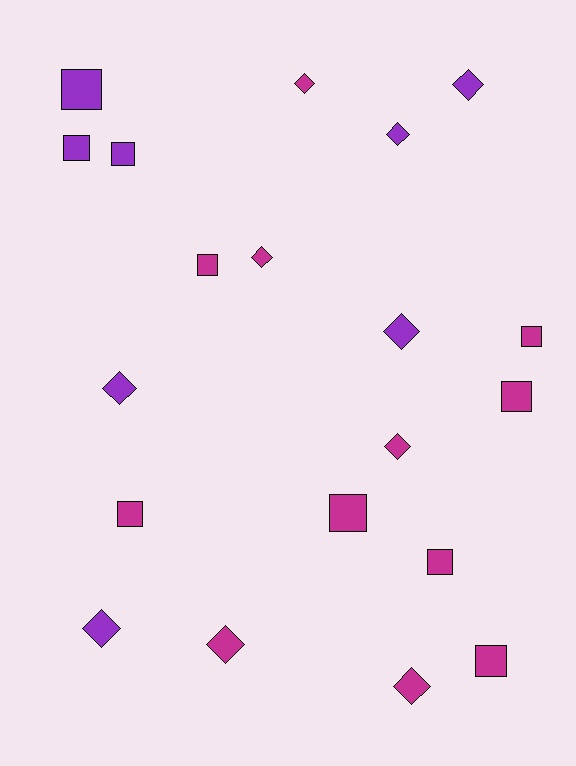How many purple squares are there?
There are 3 purple squares.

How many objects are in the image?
There are 20 objects.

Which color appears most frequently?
Magenta, with 12 objects.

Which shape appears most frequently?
Square, with 10 objects.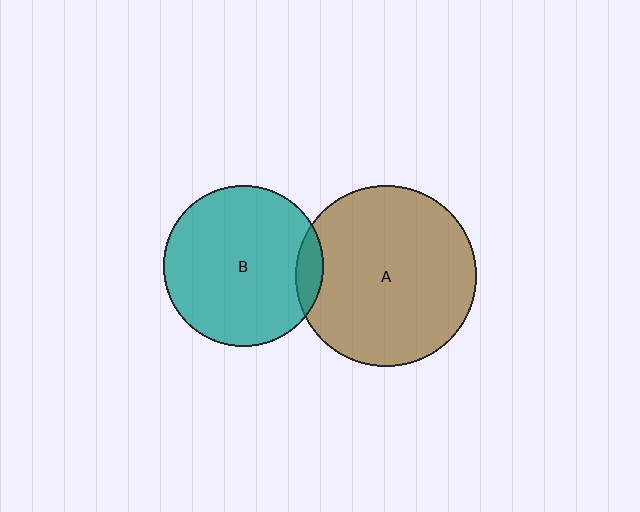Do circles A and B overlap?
Yes.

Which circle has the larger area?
Circle A (brown).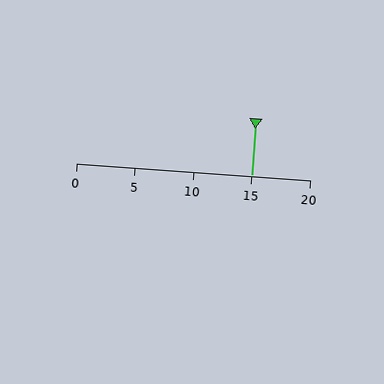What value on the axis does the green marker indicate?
The marker indicates approximately 15.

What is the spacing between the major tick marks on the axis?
The major ticks are spaced 5 apart.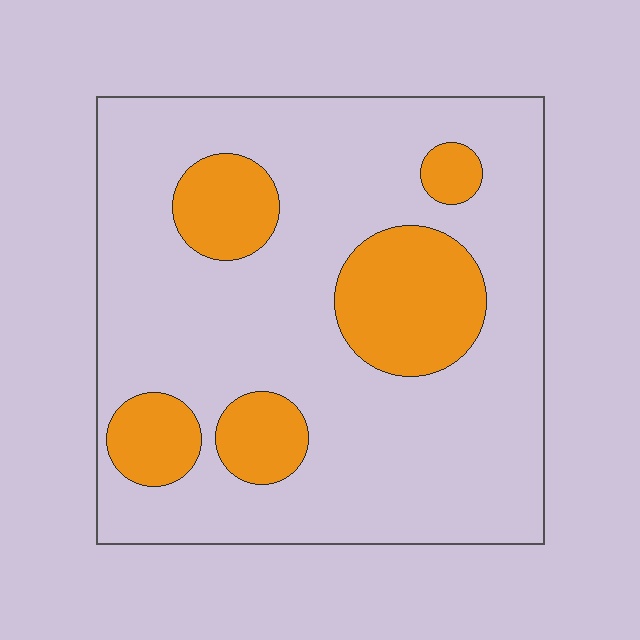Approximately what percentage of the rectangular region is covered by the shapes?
Approximately 20%.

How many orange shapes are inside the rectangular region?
5.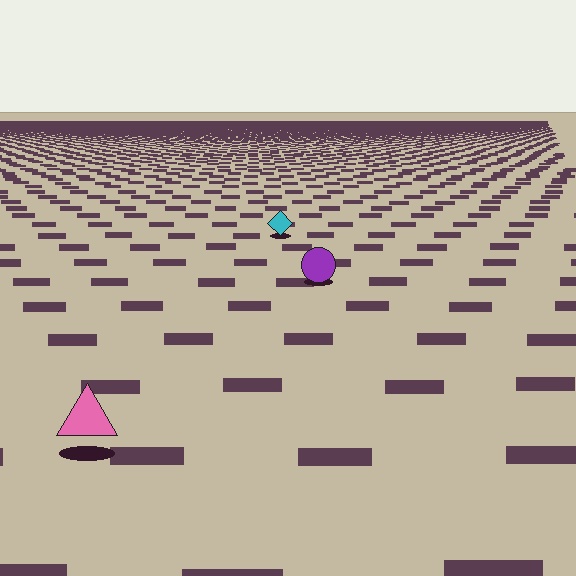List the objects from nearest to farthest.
From nearest to farthest: the pink triangle, the purple circle, the cyan diamond.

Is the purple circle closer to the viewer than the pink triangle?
No. The pink triangle is closer — you can tell from the texture gradient: the ground texture is coarser near it.